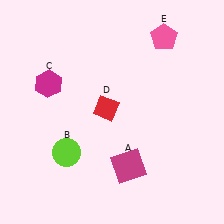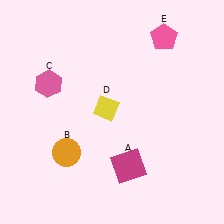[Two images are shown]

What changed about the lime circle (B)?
In Image 1, B is lime. In Image 2, it changed to orange.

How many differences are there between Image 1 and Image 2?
There are 3 differences between the two images.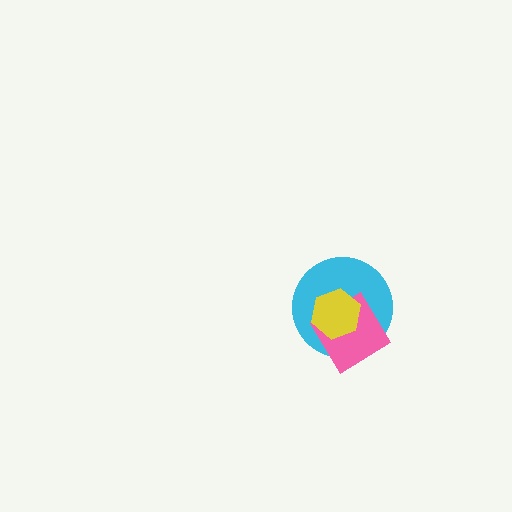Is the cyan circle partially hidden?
Yes, it is partially covered by another shape.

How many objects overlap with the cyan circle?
2 objects overlap with the cyan circle.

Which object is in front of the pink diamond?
The yellow hexagon is in front of the pink diamond.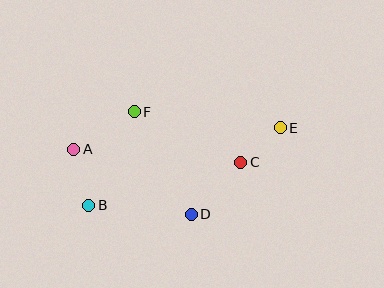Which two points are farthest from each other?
Points A and E are farthest from each other.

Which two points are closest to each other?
Points C and E are closest to each other.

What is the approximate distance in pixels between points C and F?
The distance between C and F is approximately 118 pixels.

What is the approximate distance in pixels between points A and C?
The distance between A and C is approximately 168 pixels.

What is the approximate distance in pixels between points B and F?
The distance between B and F is approximately 104 pixels.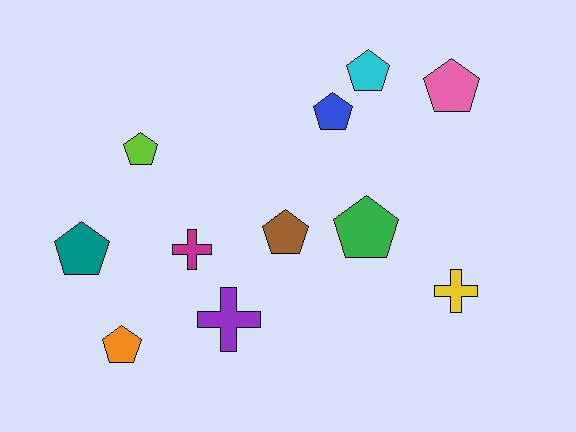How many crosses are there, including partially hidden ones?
There are 3 crosses.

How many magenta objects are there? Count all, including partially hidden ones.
There is 1 magenta object.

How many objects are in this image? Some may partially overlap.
There are 11 objects.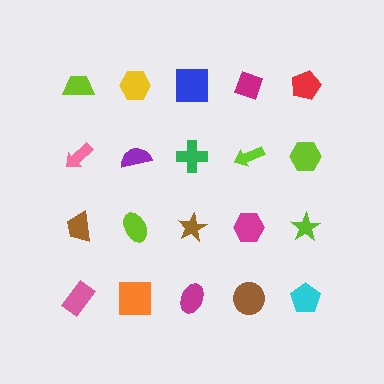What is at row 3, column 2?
A lime ellipse.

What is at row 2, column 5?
A lime hexagon.